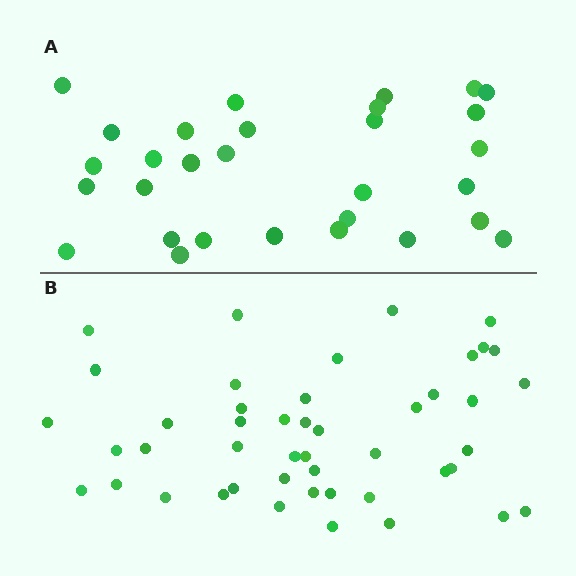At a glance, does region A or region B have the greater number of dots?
Region B (the bottom region) has more dots.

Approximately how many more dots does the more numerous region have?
Region B has approximately 15 more dots than region A.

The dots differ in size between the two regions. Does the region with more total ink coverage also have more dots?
No. Region A has more total ink coverage because its dots are larger, but region B actually contains more individual dots. Total area can be misleading — the number of items is what matters here.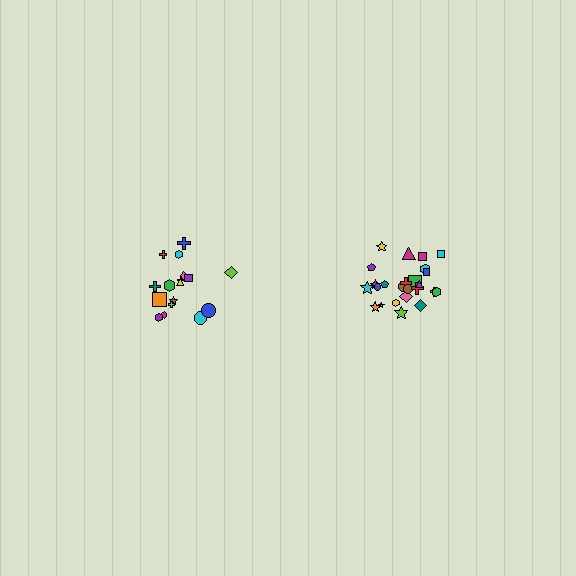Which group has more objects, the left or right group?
The right group.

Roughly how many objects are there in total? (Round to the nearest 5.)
Roughly 45 objects in total.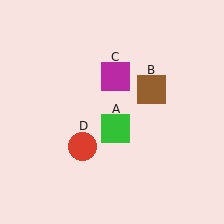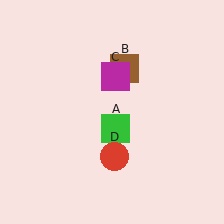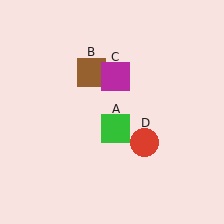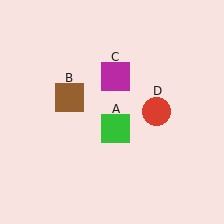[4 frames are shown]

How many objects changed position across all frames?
2 objects changed position: brown square (object B), red circle (object D).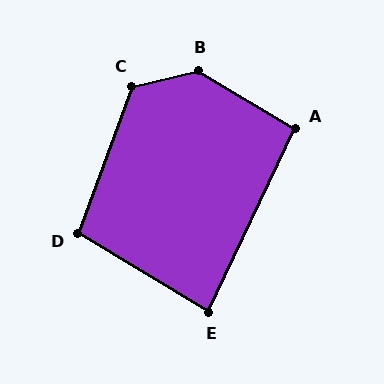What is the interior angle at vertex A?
Approximately 96 degrees (obtuse).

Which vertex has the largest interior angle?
B, at approximately 136 degrees.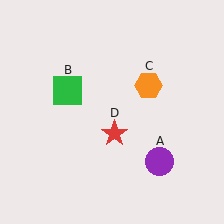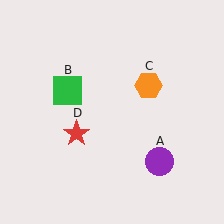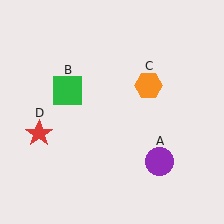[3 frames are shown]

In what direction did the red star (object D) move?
The red star (object D) moved left.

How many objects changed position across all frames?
1 object changed position: red star (object D).